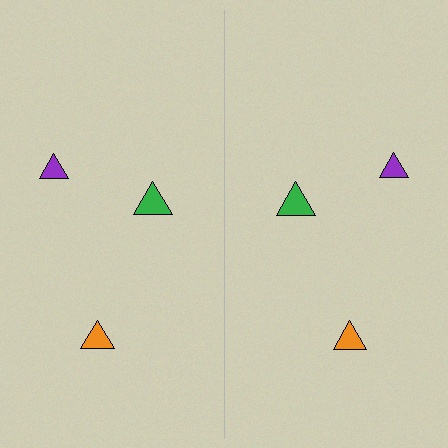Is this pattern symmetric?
Yes, this pattern has bilateral (reflection) symmetry.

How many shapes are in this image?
There are 6 shapes in this image.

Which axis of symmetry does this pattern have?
The pattern has a vertical axis of symmetry running through the center of the image.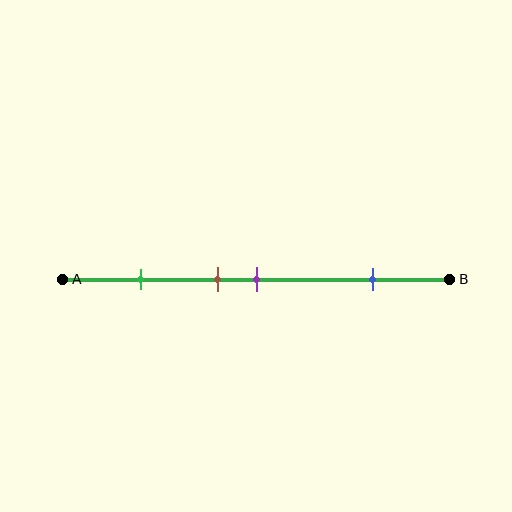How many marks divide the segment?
There are 4 marks dividing the segment.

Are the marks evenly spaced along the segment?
No, the marks are not evenly spaced.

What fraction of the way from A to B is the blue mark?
The blue mark is approximately 80% (0.8) of the way from A to B.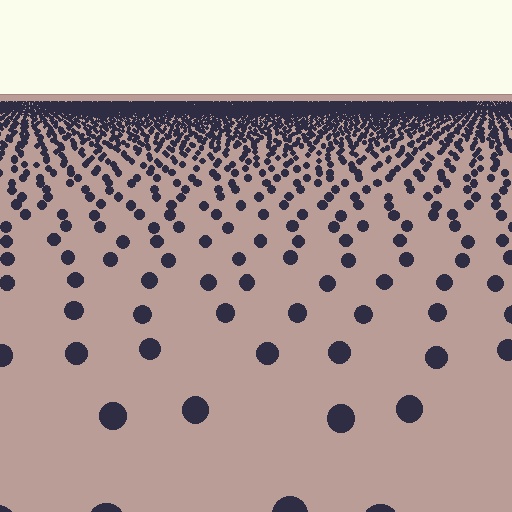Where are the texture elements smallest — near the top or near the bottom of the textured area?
Near the top.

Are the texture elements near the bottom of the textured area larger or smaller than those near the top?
Larger. Near the bottom, elements are closer to the viewer and appear at a bigger on-screen size.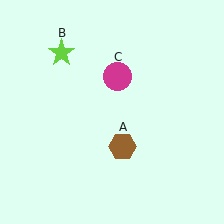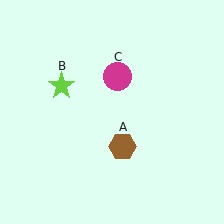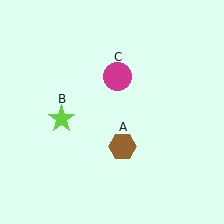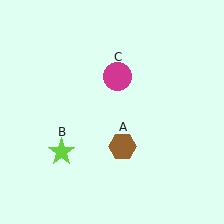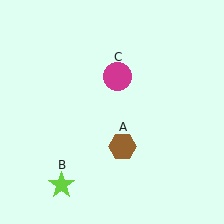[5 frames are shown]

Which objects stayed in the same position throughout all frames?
Brown hexagon (object A) and magenta circle (object C) remained stationary.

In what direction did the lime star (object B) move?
The lime star (object B) moved down.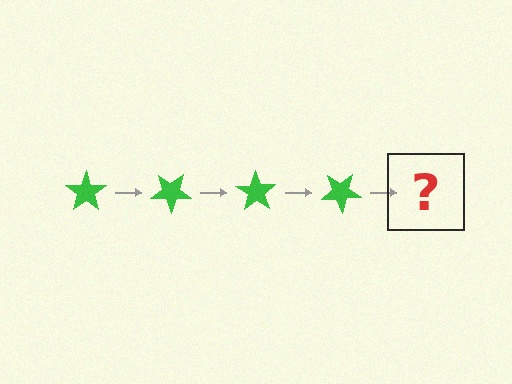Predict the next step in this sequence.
The next step is a green star rotated 140 degrees.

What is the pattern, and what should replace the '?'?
The pattern is that the star rotates 35 degrees each step. The '?' should be a green star rotated 140 degrees.